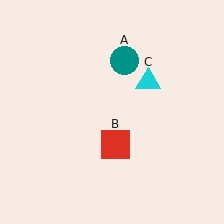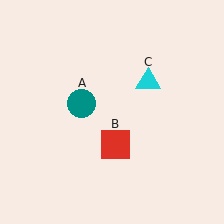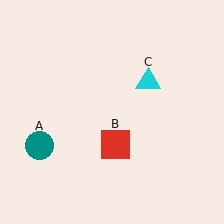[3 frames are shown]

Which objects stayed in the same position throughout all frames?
Red square (object B) and cyan triangle (object C) remained stationary.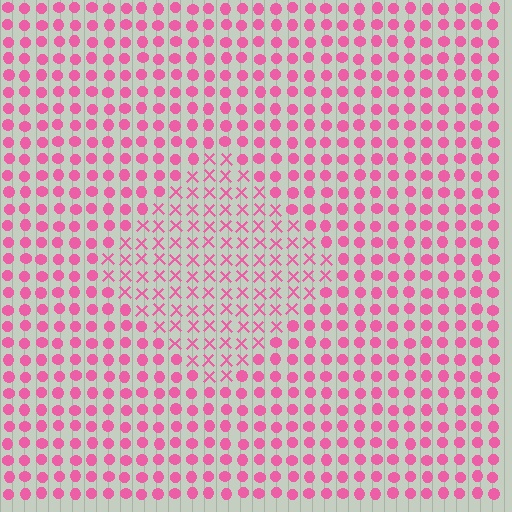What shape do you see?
I see a diamond.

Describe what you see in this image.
The image is filled with small pink elements arranged in a uniform grid. A diamond-shaped region contains X marks, while the surrounding area contains circles. The boundary is defined purely by the change in element shape.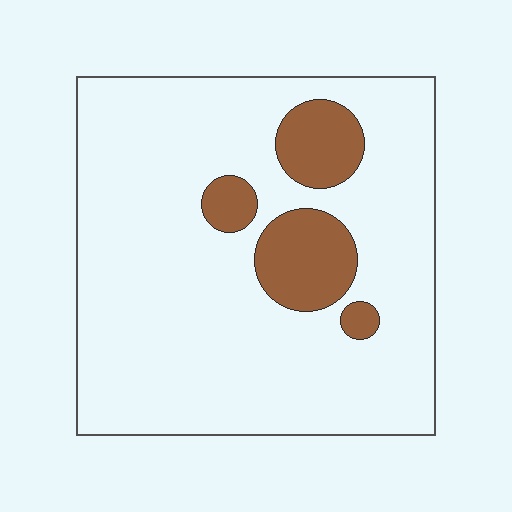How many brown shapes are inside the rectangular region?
4.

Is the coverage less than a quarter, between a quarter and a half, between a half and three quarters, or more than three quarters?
Less than a quarter.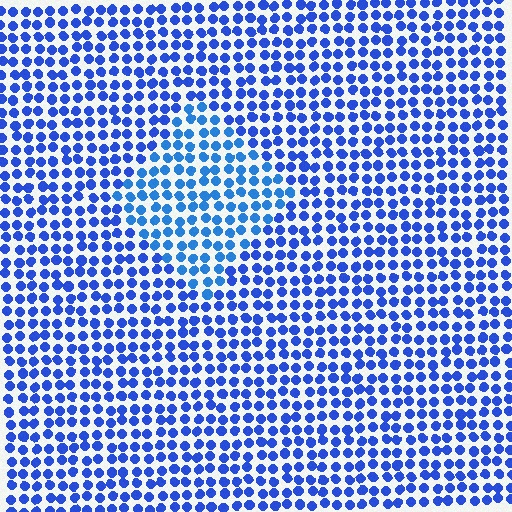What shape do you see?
I see a diamond.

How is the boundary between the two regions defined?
The boundary is defined purely by a slight shift in hue (about 18 degrees). Spacing, size, and orientation are identical on both sides.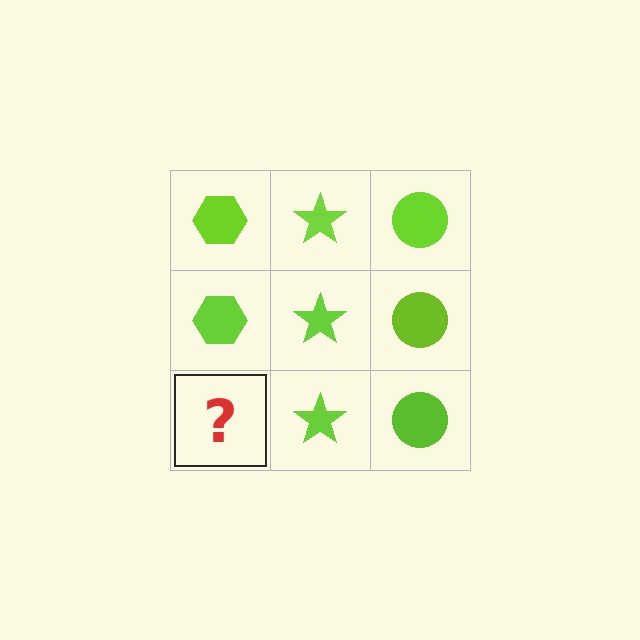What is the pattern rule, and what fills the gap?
The rule is that each column has a consistent shape. The gap should be filled with a lime hexagon.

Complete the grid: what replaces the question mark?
The question mark should be replaced with a lime hexagon.